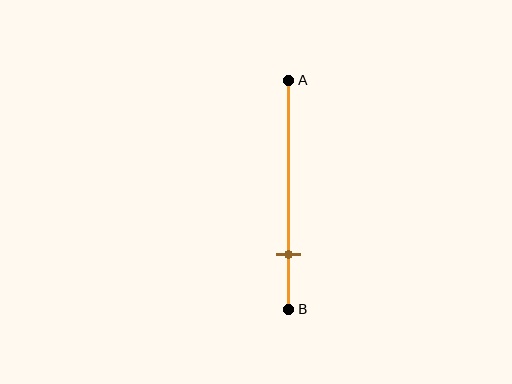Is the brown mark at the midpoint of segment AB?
No, the mark is at about 75% from A, not at the 50% midpoint.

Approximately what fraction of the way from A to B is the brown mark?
The brown mark is approximately 75% of the way from A to B.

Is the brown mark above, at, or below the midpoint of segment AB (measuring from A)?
The brown mark is below the midpoint of segment AB.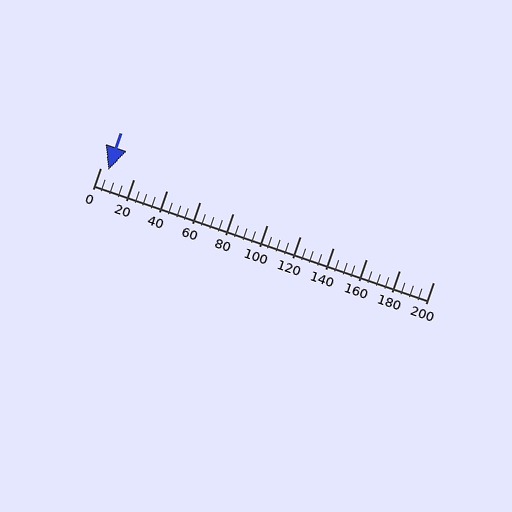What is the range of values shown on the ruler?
The ruler shows values from 0 to 200.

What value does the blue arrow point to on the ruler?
The blue arrow points to approximately 5.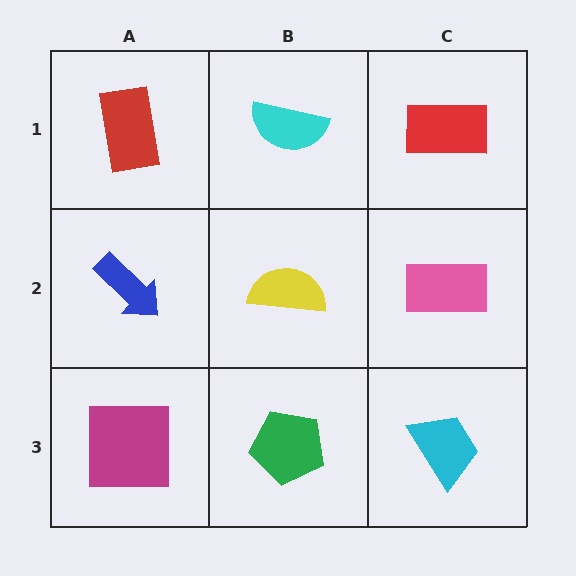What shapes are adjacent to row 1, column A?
A blue arrow (row 2, column A), a cyan semicircle (row 1, column B).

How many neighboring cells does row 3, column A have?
2.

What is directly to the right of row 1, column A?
A cyan semicircle.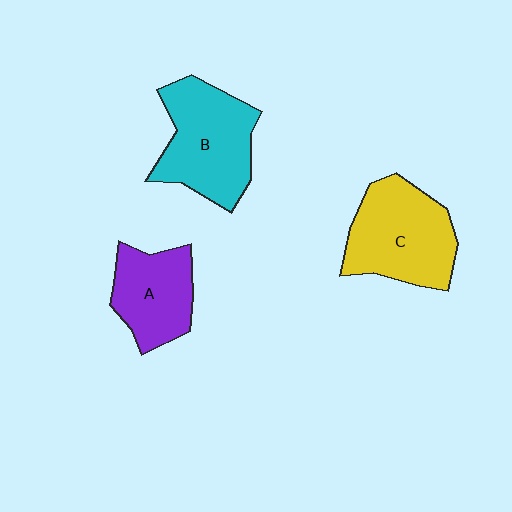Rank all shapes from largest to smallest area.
From largest to smallest: B (cyan), C (yellow), A (purple).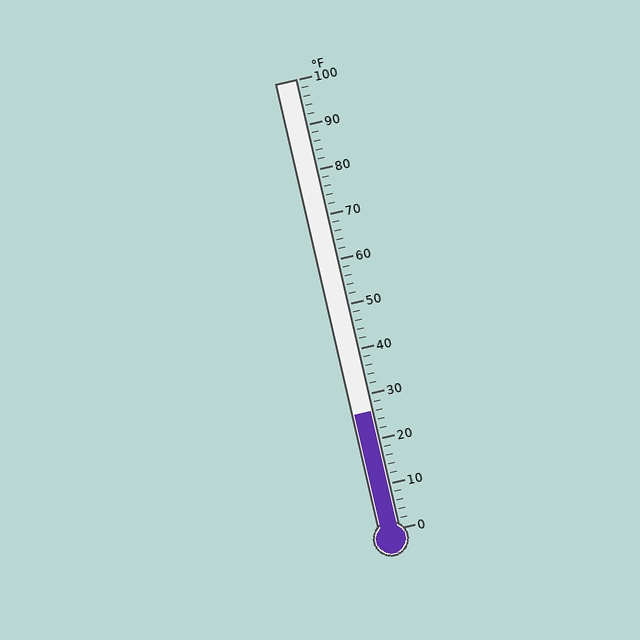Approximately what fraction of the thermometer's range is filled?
The thermometer is filled to approximately 25% of its range.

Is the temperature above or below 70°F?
The temperature is below 70°F.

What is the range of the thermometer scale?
The thermometer scale ranges from 0°F to 100°F.